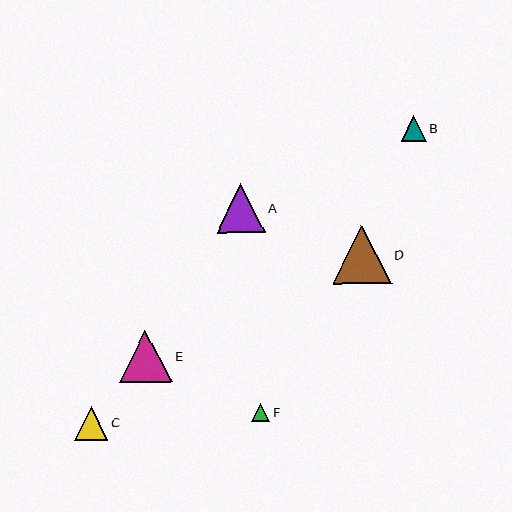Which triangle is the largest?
Triangle D is the largest with a size of approximately 58 pixels.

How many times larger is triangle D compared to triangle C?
Triangle D is approximately 1.7 times the size of triangle C.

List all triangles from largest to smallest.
From largest to smallest: D, E, A, C, B, F.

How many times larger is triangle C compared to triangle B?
Triangle C is approximately 1.3 times the size of triangle B.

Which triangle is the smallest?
Triangle F is the smallest with a size of approximately 18 pixels.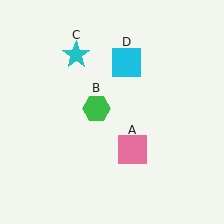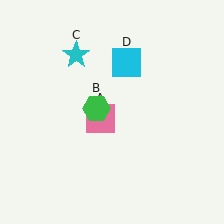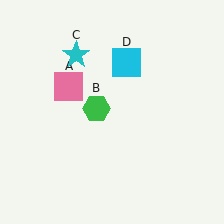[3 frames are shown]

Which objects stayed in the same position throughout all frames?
Green hexagon (object B) and cyan star (object C) and cyan square (object D) remained stationary.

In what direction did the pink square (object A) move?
The pink square (object A) moved up and to the left.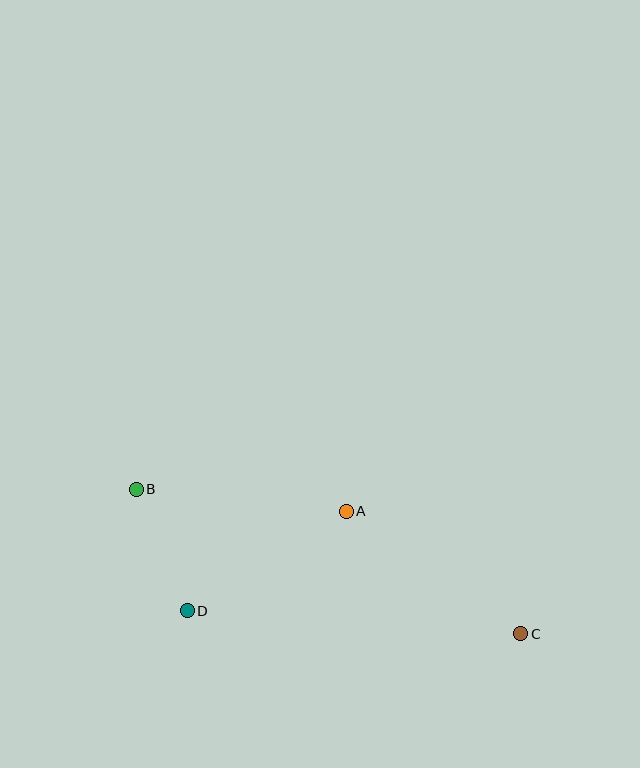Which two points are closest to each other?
Points B and D are closest to each other.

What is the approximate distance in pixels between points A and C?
The distance between A and C is approximately 213 pixels.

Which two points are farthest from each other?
Points B and C are farthest from each other.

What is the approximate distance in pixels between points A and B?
The distance between A and B is approximately 211 pixels.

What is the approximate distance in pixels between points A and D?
The distance between A and D is approximately 188 pixels.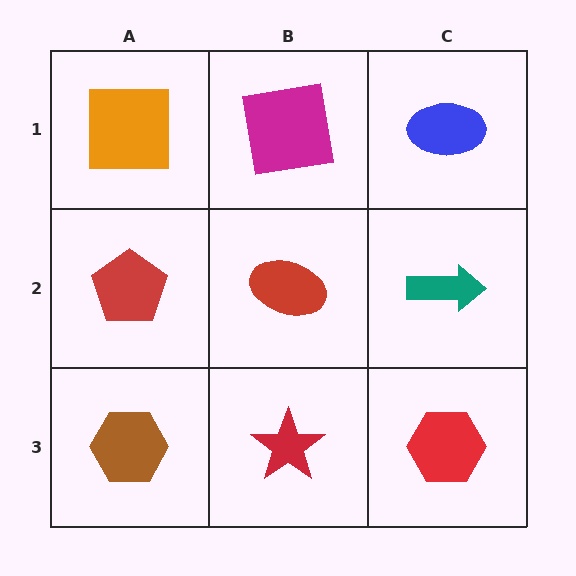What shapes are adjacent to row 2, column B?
A magenta square (row 1, column B), a red star (row 3, column B), a red pentagon (row 2, column A), a teal arrow (row 2, column C).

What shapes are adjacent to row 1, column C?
A teal arrow (row 2, column C), a magenta square (row 1, column B).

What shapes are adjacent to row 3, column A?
A red pentagon (row 2, column A), a red star (row 3, column B).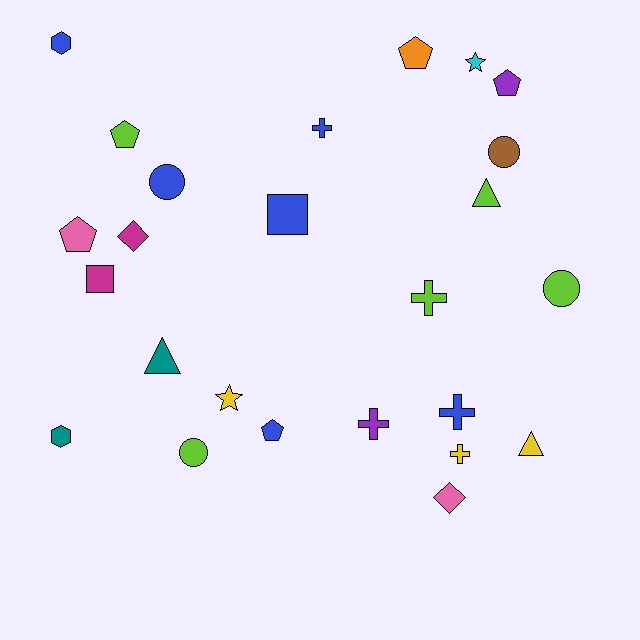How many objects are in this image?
There are 25 objects.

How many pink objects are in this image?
There are 2 pink objects.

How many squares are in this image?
There are 2 squares.